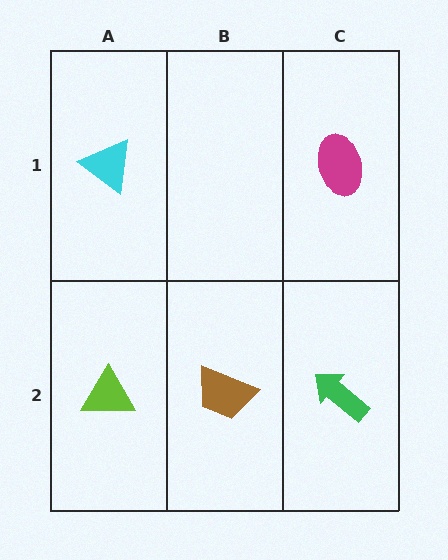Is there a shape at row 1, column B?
No, that cell is empty.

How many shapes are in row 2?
3 shapes.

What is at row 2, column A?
A lime triangle.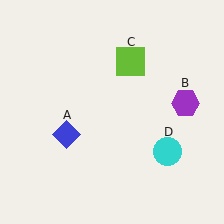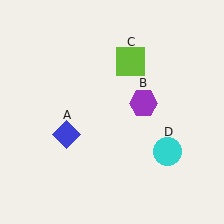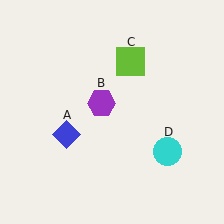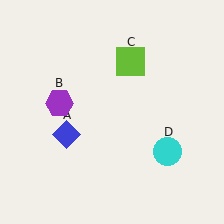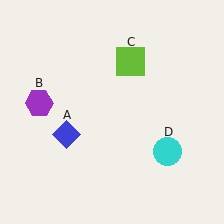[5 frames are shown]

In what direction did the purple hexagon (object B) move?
The purple hexagon (object B) moved left.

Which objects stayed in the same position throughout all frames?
Blue diamond (object A) and lime square (object C) and cyan circle (object D) remained stationary.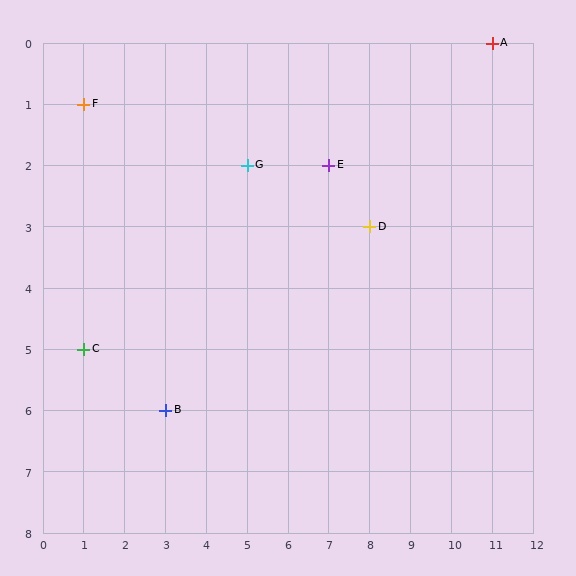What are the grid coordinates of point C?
Point C is at grid coordinates (1, 5).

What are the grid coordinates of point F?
Point F is at grid coordinates (1, 1).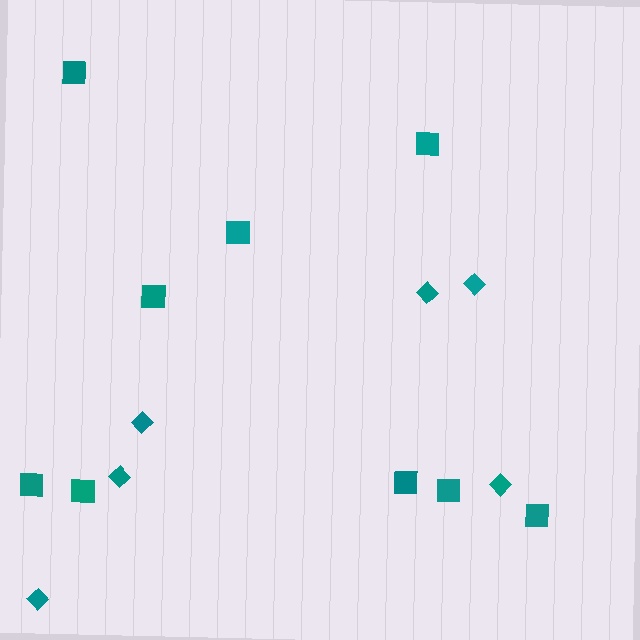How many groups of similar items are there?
There are 2 groups: one group of squares (9) and one group of diamonds (6).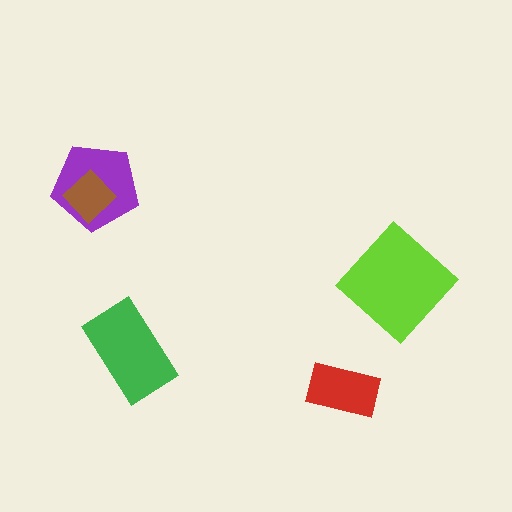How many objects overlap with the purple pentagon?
1 object overlaps with the purple pentagon.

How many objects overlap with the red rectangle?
0 objects overlap with the red rectangle.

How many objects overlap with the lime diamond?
0 objects overlap with the lime diamond.